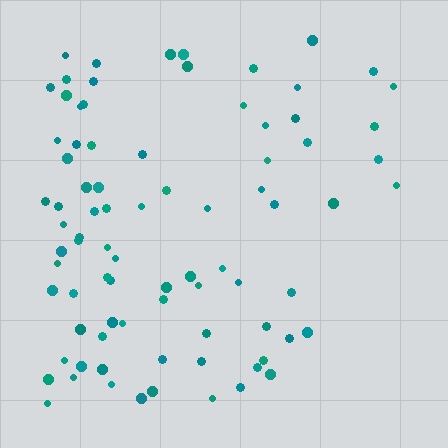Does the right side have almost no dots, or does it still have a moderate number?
Still a moderate number, just noticeably fewer than the left.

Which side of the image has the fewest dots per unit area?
The right.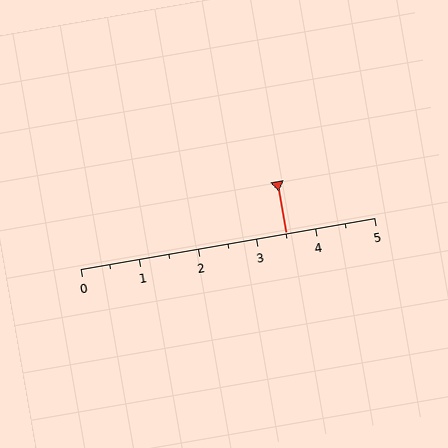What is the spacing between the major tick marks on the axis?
The major ticks are spaced 1 apart.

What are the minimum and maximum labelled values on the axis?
The axis runs from 0 to 5.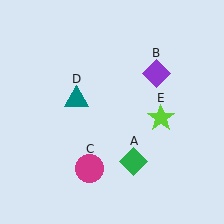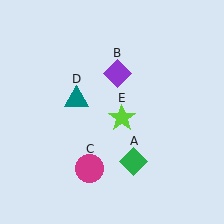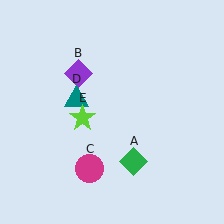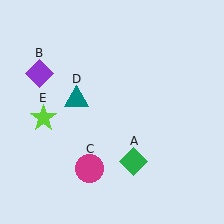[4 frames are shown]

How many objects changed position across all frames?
2 objects changed position: purple diamond (object B), lime star (object E).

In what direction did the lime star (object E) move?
The lime star (object E) moved left.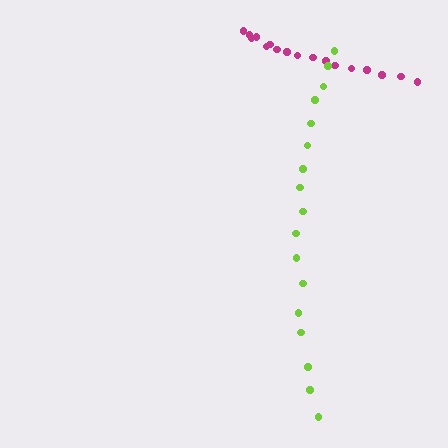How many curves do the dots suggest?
There are 2 distinct paths.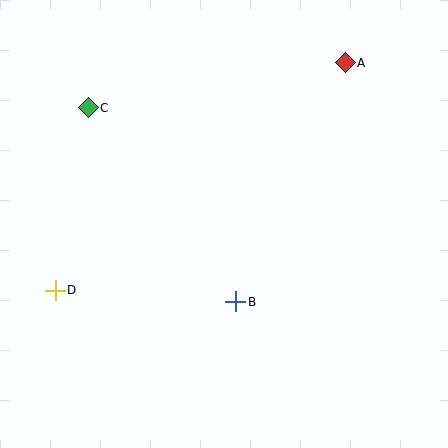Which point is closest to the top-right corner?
Point A is closest to the top-right corner.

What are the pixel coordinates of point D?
Point D is at (55, 290).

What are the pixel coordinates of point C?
Point C is at (88, 108).